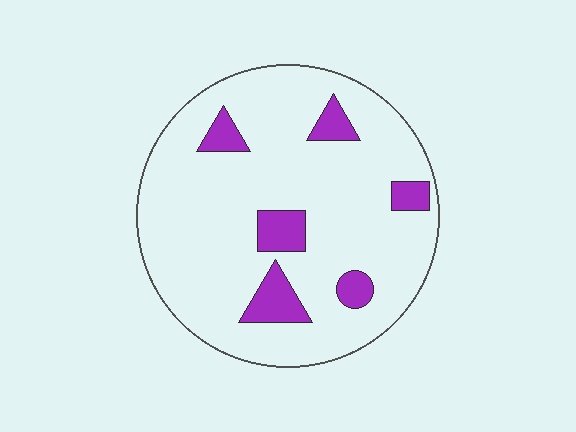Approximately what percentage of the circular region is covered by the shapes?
Approximately 15%.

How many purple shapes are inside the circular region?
6.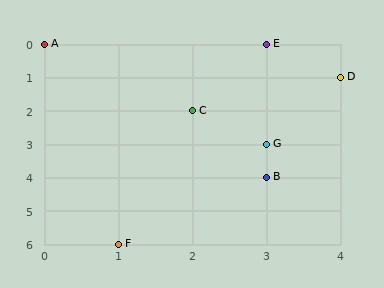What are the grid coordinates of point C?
Point C is at grid coordinates (2, 2).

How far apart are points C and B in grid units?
Points C and B are 1 column and 2 rows apart (about 2.2 grid units diagonally).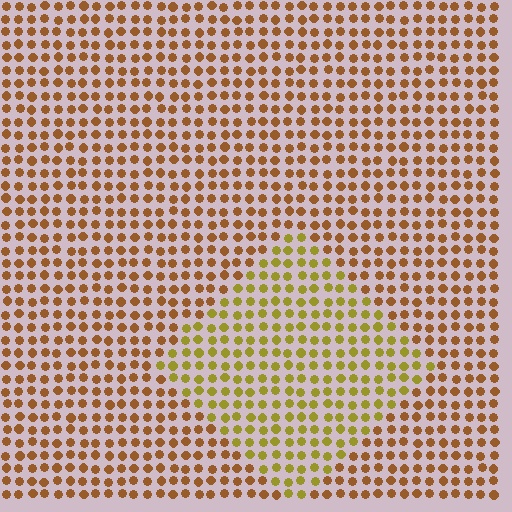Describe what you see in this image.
The image is filled with small brown elements in a uniform arrangement. A diamond-shaped region is visible where the elements are tinted to a slightly different hue, forming a subtle color boundary.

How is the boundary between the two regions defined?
The boundary is defined purely by a slight shift in hue (about 32 degrees). Spacing, size, and orientation are identical on both sides.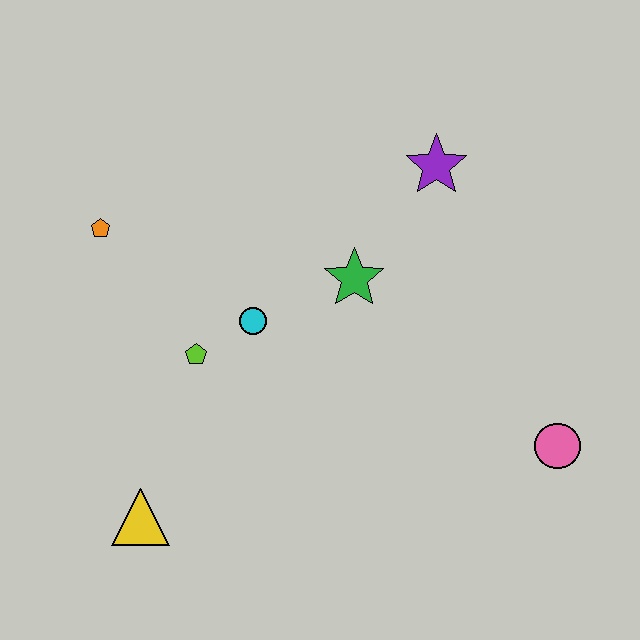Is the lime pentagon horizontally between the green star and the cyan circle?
No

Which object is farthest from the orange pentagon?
The pink circle is farthest from the orange pentagon.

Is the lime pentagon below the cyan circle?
Yes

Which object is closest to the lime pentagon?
The cyan circle is closest to the lime pentagon.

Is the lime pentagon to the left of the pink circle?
Yes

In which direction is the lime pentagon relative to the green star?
The lime pentagon is to the left of the green star.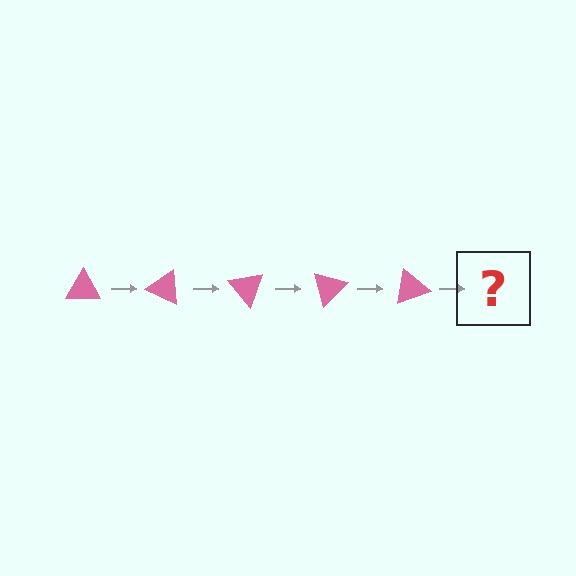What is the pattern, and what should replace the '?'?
The pattern is that the triangle rotates 25 degrees each step. The '?' should be a pink triangle rotated 125 degrees.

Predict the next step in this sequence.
The next step is a pink triangle rotated 125 degrees.